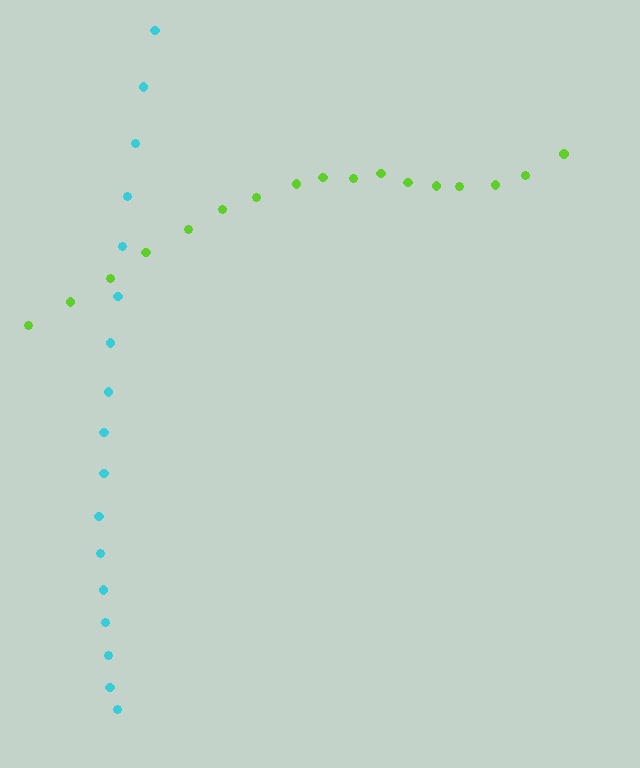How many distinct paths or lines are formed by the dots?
There are 2 distinct paths.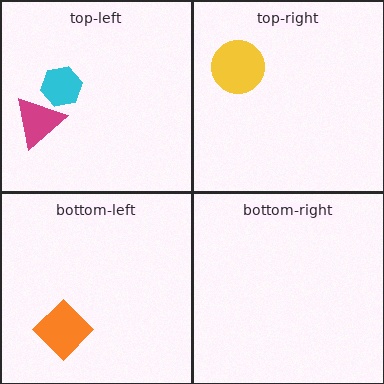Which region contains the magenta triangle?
The top-left region.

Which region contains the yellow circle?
The top-right region.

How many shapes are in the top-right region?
1.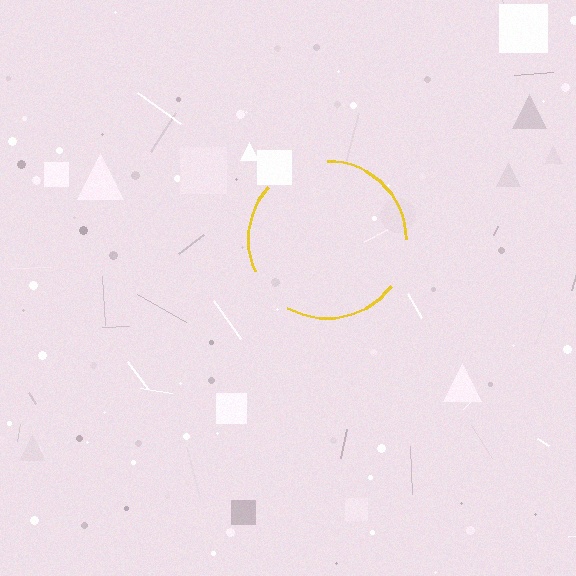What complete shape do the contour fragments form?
The contour fragments form a circle.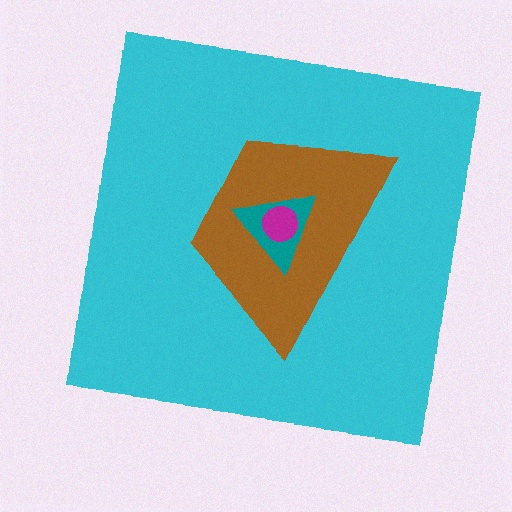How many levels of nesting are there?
4.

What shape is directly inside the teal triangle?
The magenta circle.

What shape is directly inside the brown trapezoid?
The teal triangle.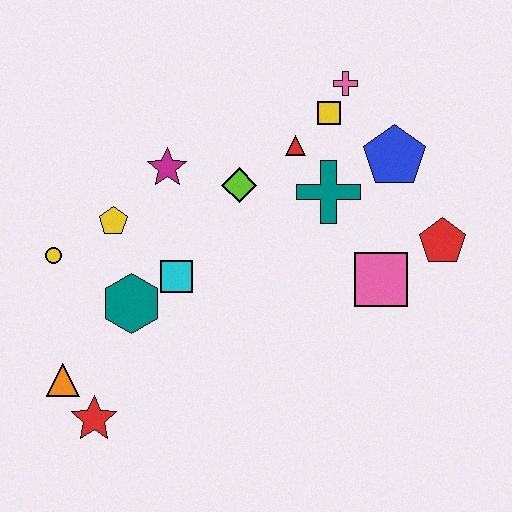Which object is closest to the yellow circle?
The yellow pentagon is closest to the yellow circle.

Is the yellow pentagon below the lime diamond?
Yes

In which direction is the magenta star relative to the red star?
The magenta star is above the red star.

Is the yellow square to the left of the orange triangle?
No